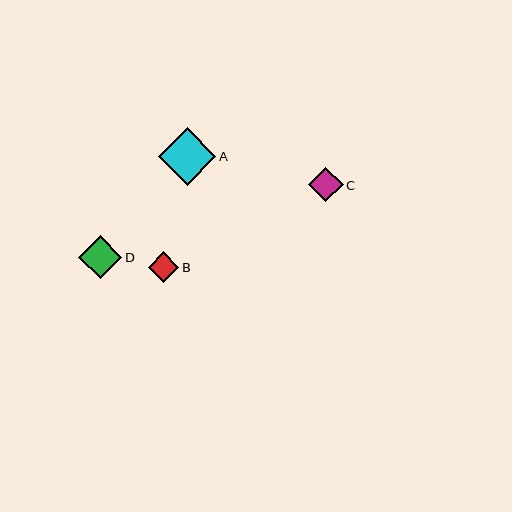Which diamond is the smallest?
Diamond B is the smallest with a size of approximately 31 pixels.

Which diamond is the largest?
Diamond A is the largest with a size of approximately 57 pixels.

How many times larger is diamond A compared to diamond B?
Diamond A is approximately 1.9 times the size of diamond B.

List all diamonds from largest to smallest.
From largest to smallest: A, D, C, B.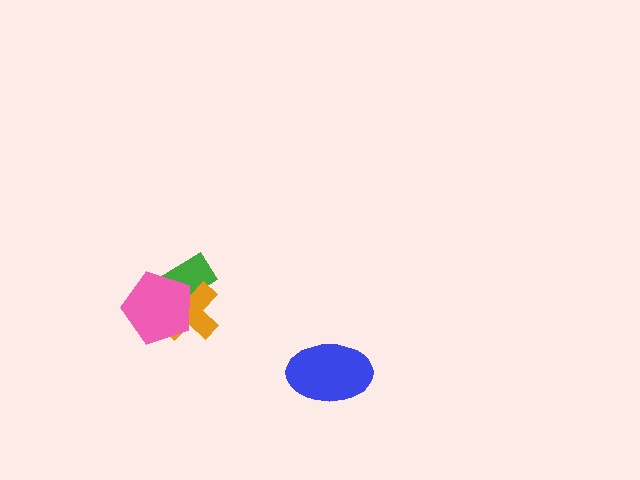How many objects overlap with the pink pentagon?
2 objects overlap with the pink pentagon.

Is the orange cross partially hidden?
Yes, it is partially covered by another shape.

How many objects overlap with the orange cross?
2 objects overlap with the orange cross.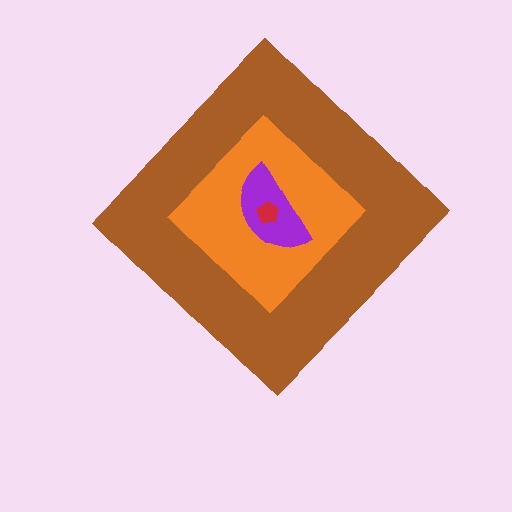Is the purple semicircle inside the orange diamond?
Yes.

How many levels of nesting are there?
4.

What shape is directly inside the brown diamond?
The orange diamond.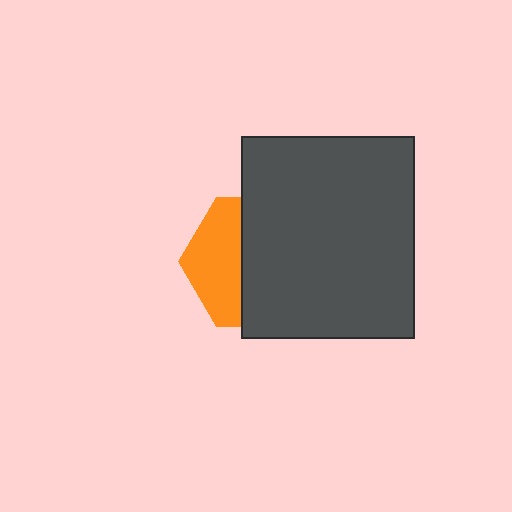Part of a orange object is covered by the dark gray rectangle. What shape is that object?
It is a hexagon.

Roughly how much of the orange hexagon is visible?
A small part of it is visible (roughly 39%).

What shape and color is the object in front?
The object in front is a dark gray rectangle.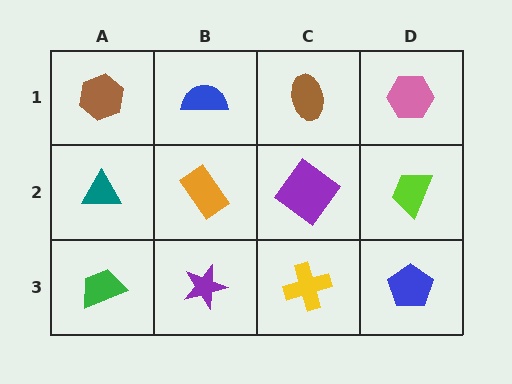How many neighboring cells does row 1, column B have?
3.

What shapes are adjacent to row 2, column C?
A brown ellipse (row 1, column C), a yellow cross (row 3, column C), an orange rectangle (row 2, column B), a lime trapezoid (row 2, column D).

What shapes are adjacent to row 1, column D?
A lime trapezoid (row 2, column D), a brown ellipse (row 1, column C).